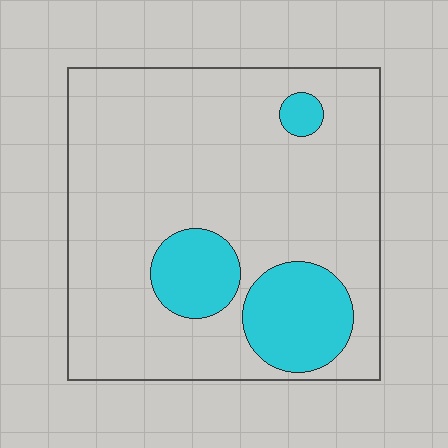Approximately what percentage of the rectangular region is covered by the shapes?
Approximately 20%.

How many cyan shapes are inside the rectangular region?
3.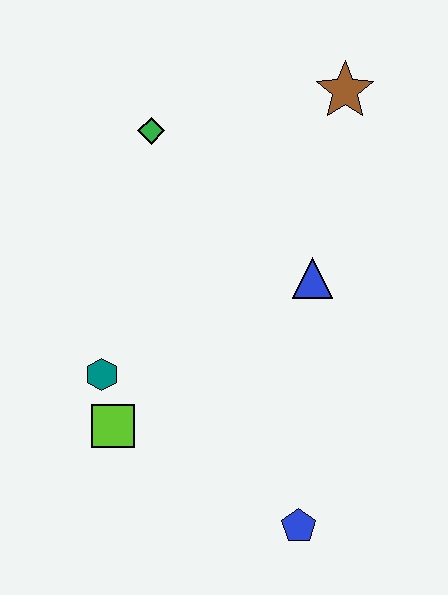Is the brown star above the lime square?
Yes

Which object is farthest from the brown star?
The blue pentagon is farthest from the brown star.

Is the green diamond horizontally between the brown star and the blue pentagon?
No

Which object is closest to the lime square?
The teal hexagon is closest to the lime square.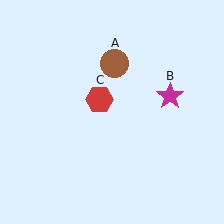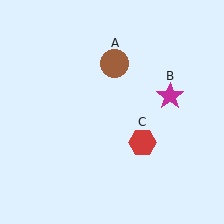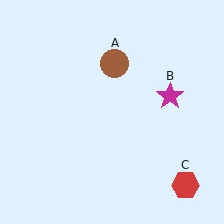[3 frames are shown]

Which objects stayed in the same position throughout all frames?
Brown circle (object A) and magenta star (object B) remained stationary.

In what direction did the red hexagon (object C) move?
The red hexagon (object C) moved down and to the right.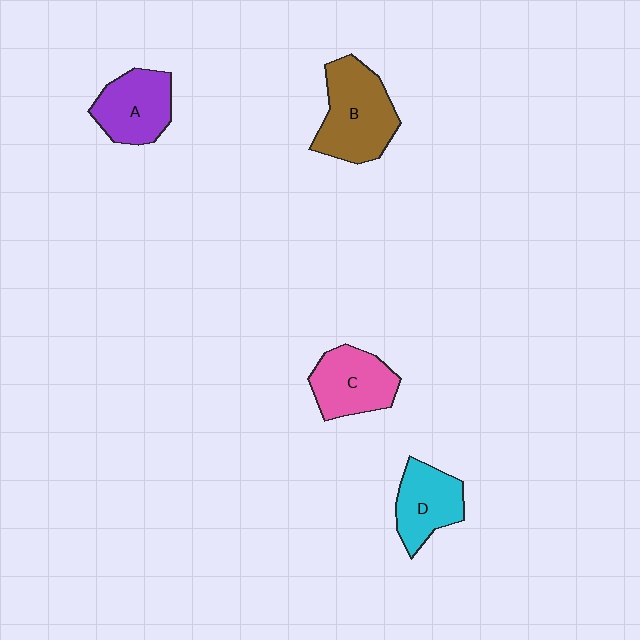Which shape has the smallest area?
Shape D (cyan).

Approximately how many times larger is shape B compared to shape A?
Approximately 1.3 times.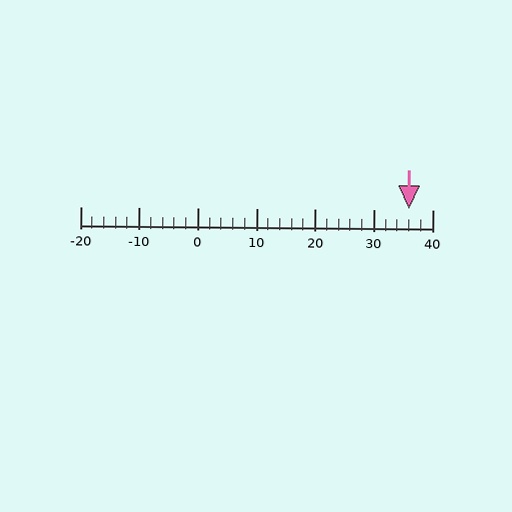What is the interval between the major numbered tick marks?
The major tick marks are spaced 10 units apart.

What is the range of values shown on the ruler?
The ruler shows values from -20 to 40.